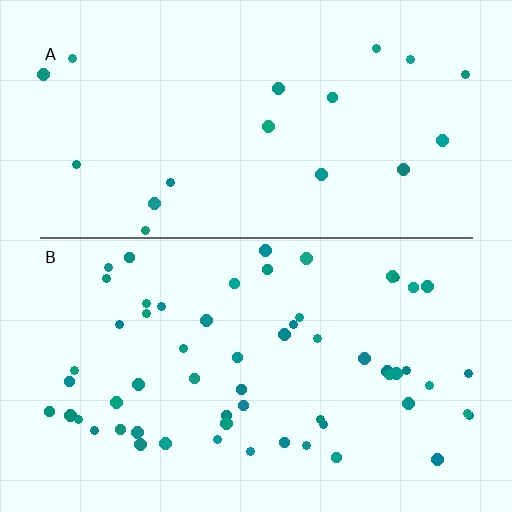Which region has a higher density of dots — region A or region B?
B (the bottom).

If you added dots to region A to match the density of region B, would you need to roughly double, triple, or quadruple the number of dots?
Approximately triple.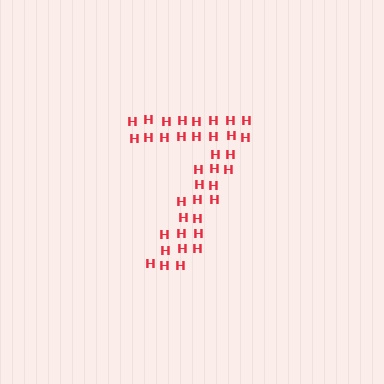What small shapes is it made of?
It is made of small letter H's.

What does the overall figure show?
The overall figure shows the digit 7.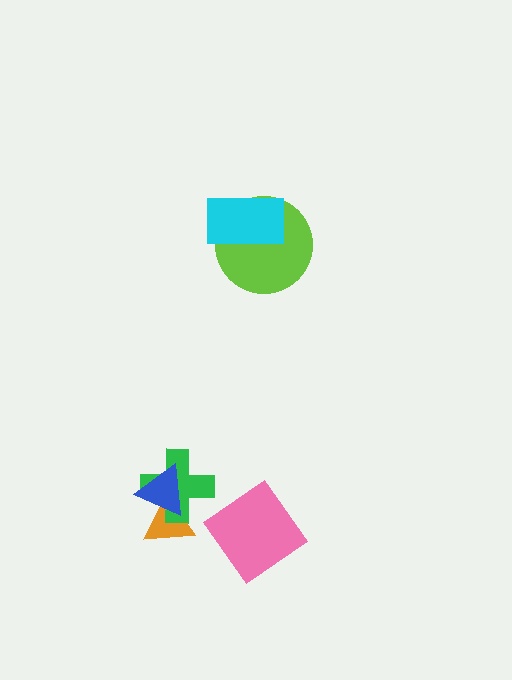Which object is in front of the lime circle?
The cyan rectangle is in front of the lime circle.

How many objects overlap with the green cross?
2 objects overlap with the green cross.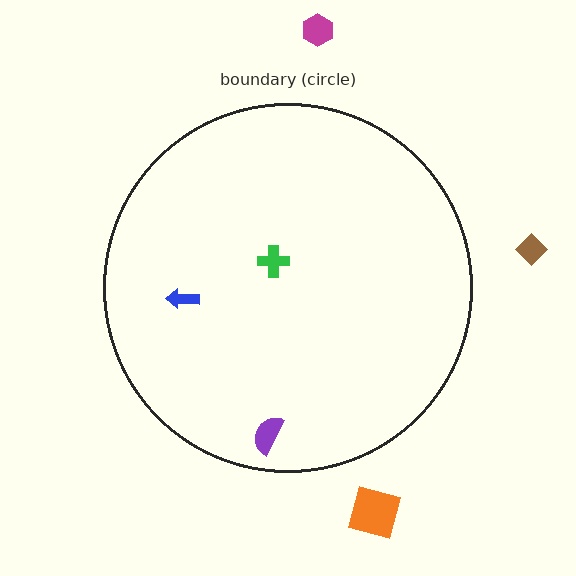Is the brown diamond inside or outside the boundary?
Outside.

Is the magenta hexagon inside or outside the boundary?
Outside.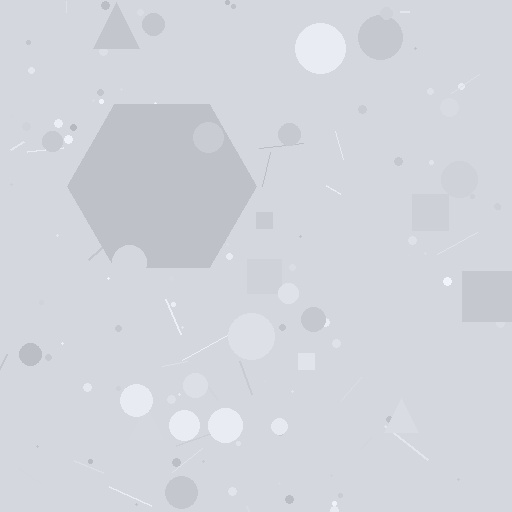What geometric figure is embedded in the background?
A hexagon is embedded in the background.